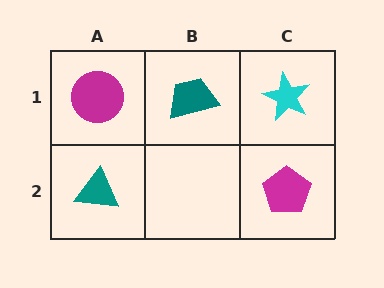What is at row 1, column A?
A magenta circle.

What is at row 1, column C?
A cyan star.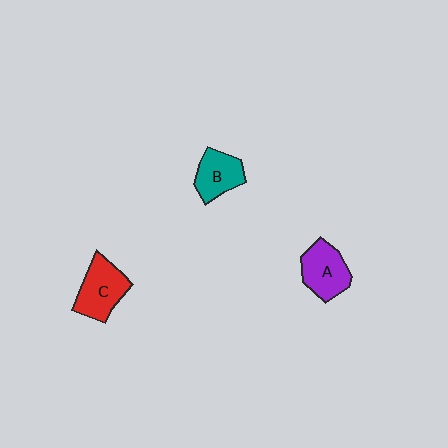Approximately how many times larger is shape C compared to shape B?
Approximately 1.3 times.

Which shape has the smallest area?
Shape B (teal).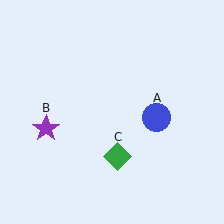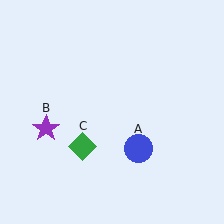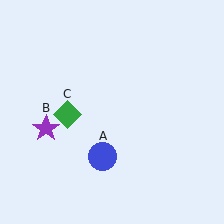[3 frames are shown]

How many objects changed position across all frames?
2 objects changed position: blue circle (object A), green diamond (object C).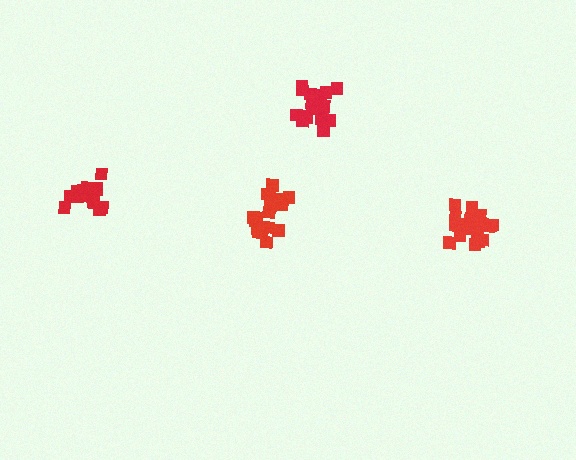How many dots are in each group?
Group 1: 20 dots, Group 2: 19 dots, Group 3: 20 dots, Group 4: 18 dots (77 total).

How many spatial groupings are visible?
There are 4 spatial groupings.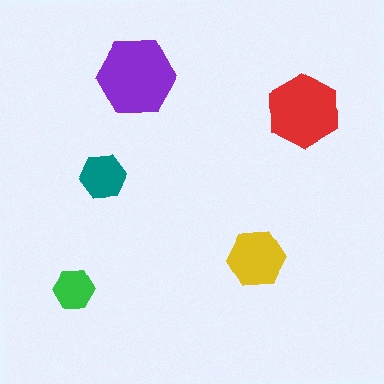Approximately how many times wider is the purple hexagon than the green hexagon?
About 2 times wider.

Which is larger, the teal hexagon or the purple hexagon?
The purple one.